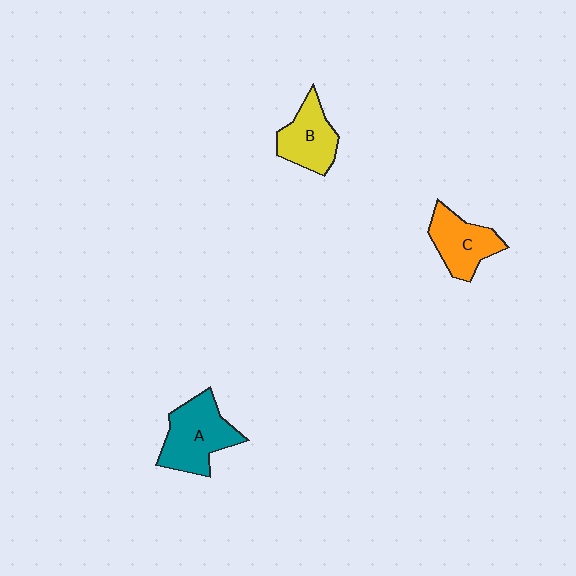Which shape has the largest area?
Shape A (teal).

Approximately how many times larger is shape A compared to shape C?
Approximately 1.3 times.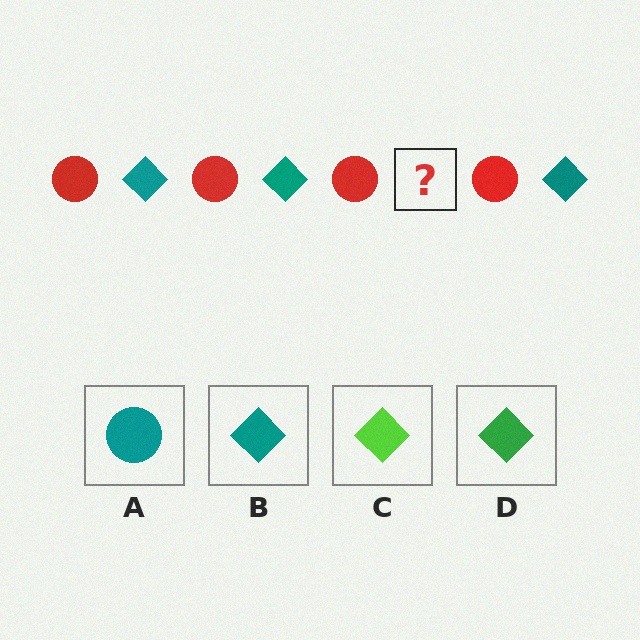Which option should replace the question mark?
Option B.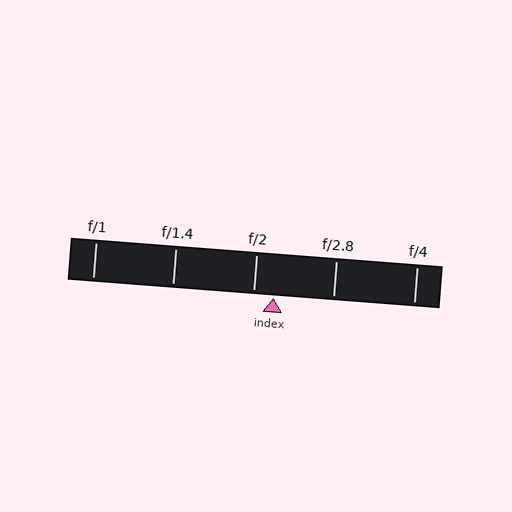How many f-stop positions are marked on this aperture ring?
There are 5 f-stop positions marked.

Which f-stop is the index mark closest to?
The index mark is closest to f/2.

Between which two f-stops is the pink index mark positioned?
The index mark is between f/2 and f/2.8.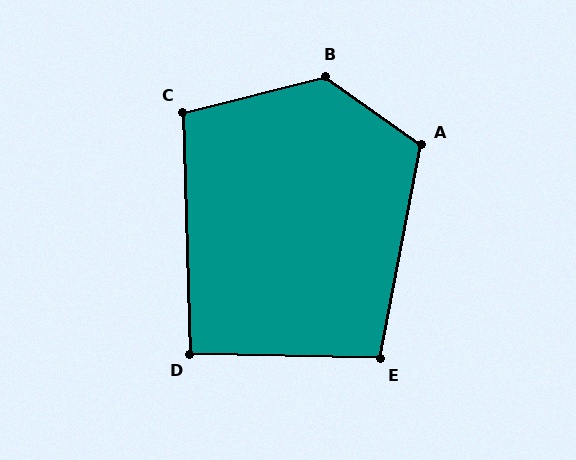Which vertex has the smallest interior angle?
D, at approximately 93 degrees.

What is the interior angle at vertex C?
Approximately 102 degrees (obtuse).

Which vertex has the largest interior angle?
B, at approximately 130 degrees.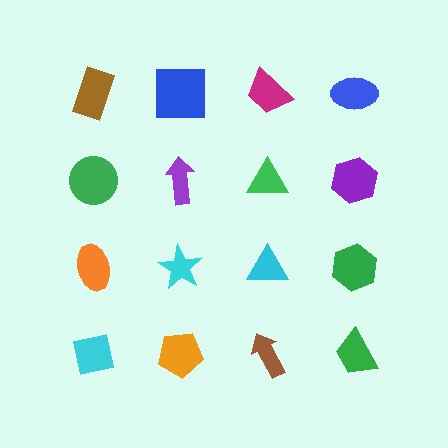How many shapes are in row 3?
4 shapes.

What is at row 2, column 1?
A green circle.